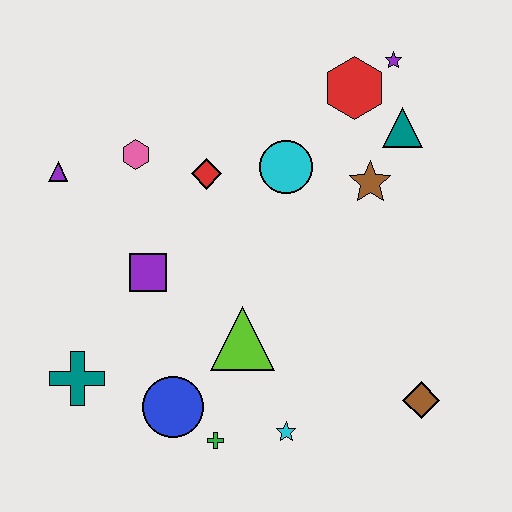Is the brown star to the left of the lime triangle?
No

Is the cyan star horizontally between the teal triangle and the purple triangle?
Yes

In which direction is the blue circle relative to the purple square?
The blue circle is below the purple square.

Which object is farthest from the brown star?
The teal cross is farthest from the brown star.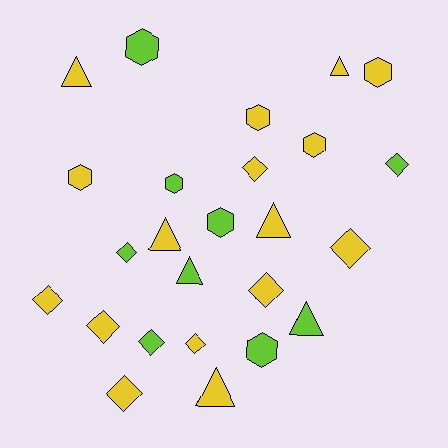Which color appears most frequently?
Yellow, with 16 objects.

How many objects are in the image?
There are 25 objects.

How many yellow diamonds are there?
There are 7 yellow diamonds.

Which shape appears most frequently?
Diamond, with 10 objects.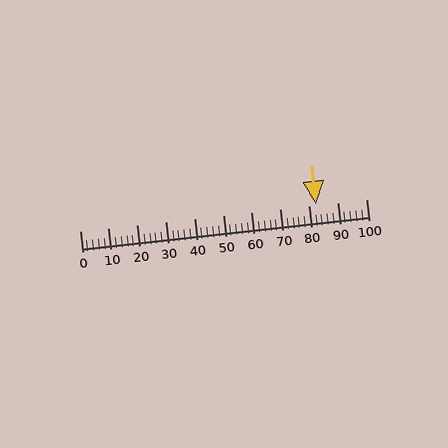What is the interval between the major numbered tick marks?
The major tick marks are spaced 10 units apart.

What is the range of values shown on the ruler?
The ruler shows values from 0 to 100.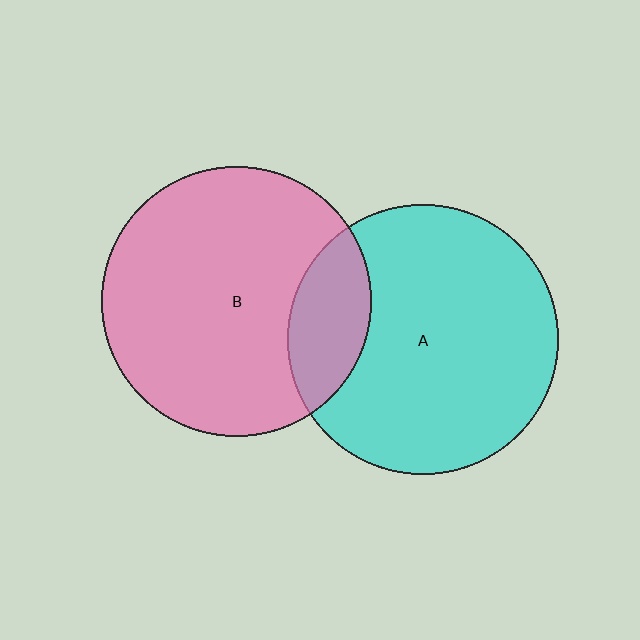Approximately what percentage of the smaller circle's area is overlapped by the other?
Approximately 20%.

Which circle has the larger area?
Circle A (cyan).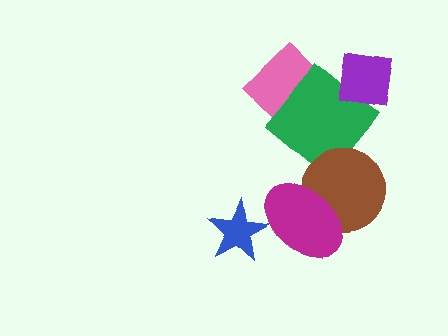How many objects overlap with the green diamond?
3 objects overlap with the green diamond.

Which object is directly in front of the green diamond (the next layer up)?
The brown circle is directly in front of the green diamond.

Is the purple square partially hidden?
No, no other shape covers it.